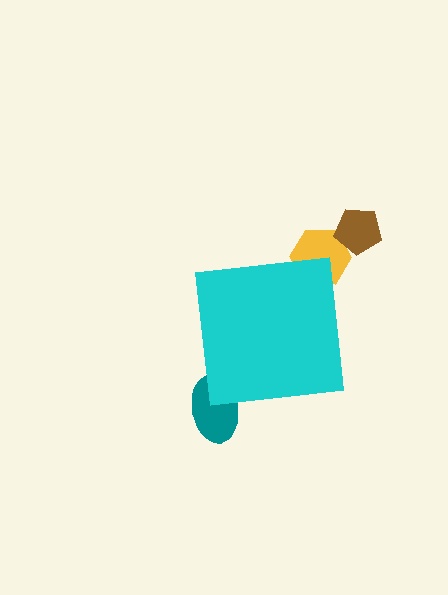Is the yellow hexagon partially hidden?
Yes, the yellow hexagon is partially hidden behind the cyan square.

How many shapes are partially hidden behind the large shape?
2 shapes are partially hidden.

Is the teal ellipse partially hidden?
Yes, the teal ellipse is partially hidden behind the cyan square.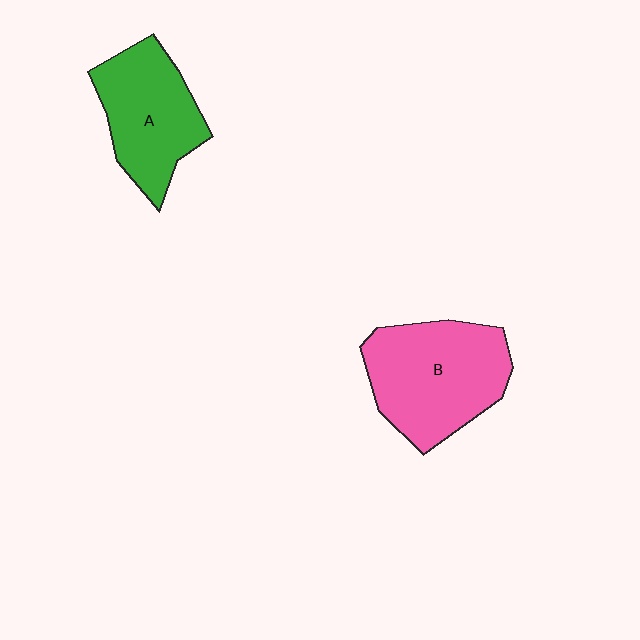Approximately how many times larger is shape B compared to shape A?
Approximately 1.2 times.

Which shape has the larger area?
Shape B (pink).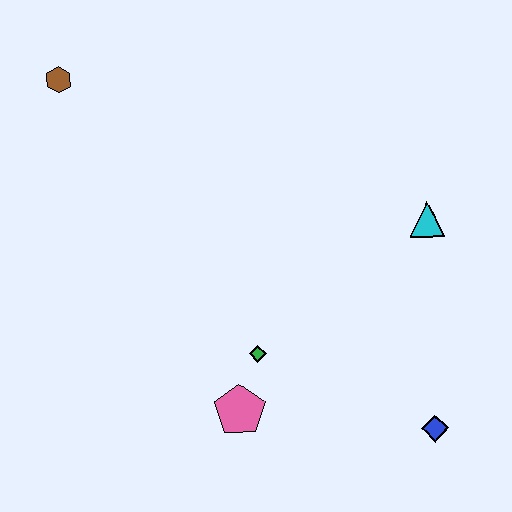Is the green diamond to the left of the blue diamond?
Yes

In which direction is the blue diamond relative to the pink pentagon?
The blue diamond is to the right of the pink pentagon.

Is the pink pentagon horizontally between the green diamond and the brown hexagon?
Yes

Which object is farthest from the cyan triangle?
The brown hexagon is farthest from the cyan triangle.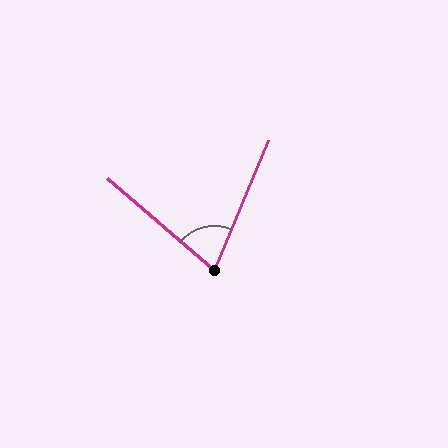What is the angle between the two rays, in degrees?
Approximately 72 degrees.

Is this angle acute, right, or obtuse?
It is acute.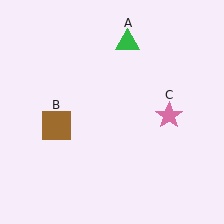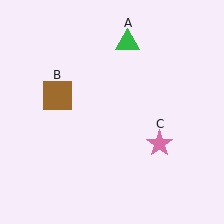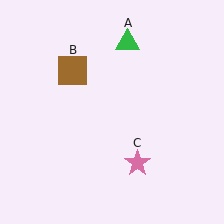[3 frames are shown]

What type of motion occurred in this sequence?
The brown square (object B), pink star (object C) rotated clockwise around the center of the scene.